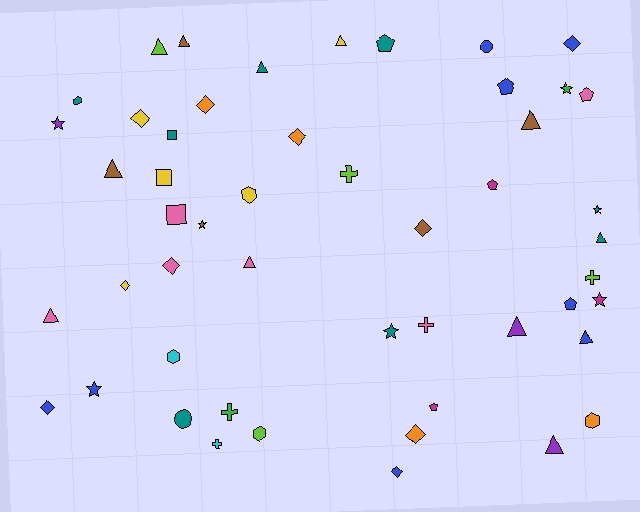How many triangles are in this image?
There are 12 triangles.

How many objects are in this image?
There are 50 objects.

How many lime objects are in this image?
There are 4 lime objects.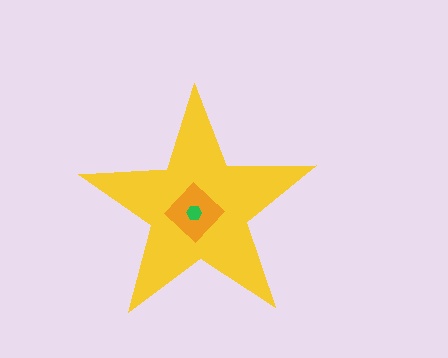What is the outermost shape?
The yellow star.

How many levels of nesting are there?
3.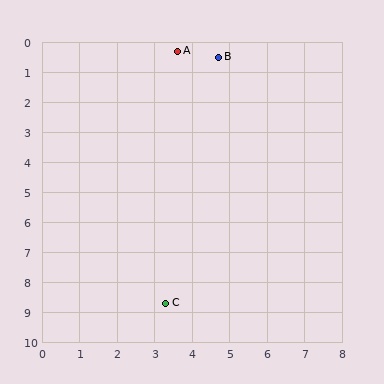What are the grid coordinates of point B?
Point B is at approximately (4.7, 0.5).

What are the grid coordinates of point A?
Point A is at approximately (3.6, 0.3).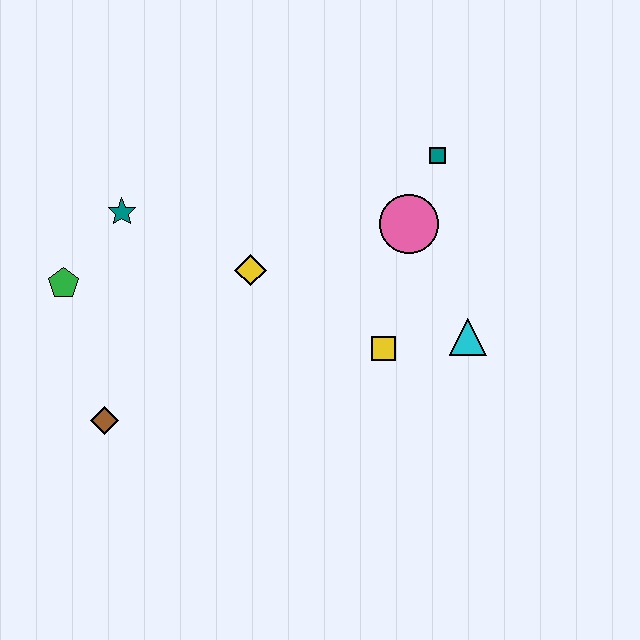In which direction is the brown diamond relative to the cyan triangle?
The brown diamond is to the left of the cyan triangle.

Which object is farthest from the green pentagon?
The cyan triangle is farthest from the green pentagon.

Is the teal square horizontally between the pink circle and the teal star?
No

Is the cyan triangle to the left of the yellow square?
No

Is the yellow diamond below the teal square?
Yes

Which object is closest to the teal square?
The pink circle is closest to the teal square.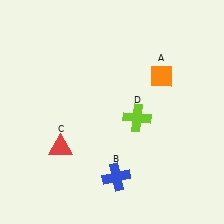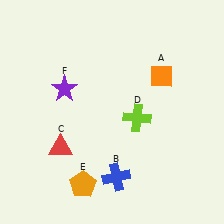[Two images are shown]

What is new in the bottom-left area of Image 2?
An orange pentagon (E) was added in the bottom-left area of Image 2.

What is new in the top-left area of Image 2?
A purple star (F) was added in the top-left area of Image 2.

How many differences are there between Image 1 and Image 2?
There are 2 differences between the two images.